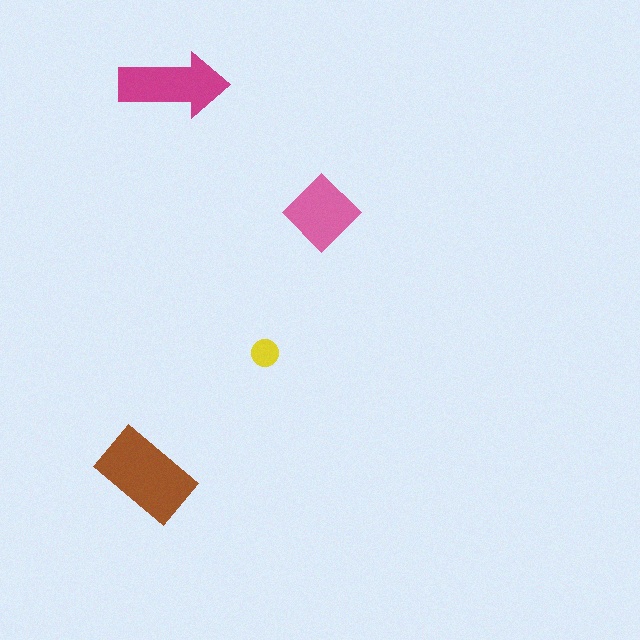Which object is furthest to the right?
The pink diamond is rightmost.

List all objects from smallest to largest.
The yellow circle, the pink diamond, the magenta arrow, the brown rectangle.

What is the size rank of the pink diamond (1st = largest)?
3rd.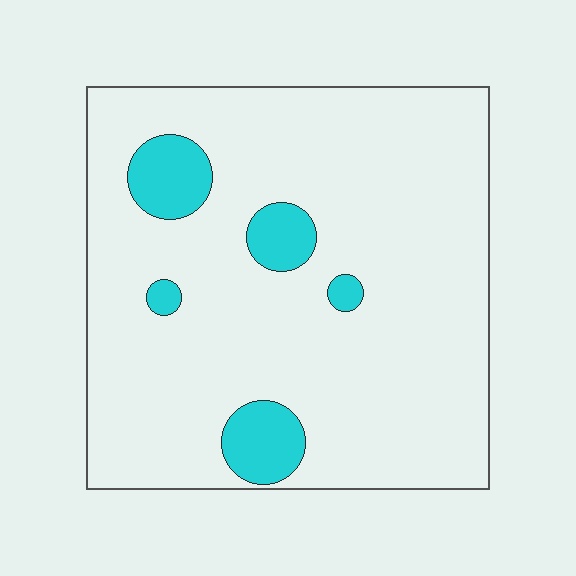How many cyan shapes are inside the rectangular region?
5.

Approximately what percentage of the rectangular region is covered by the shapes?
Approximately 10%.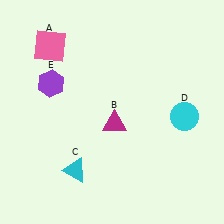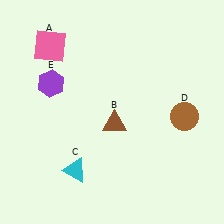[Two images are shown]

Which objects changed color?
B changed from magenta to brown. D changed from cyan to brown.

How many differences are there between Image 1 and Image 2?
There are 2 differences between the two images.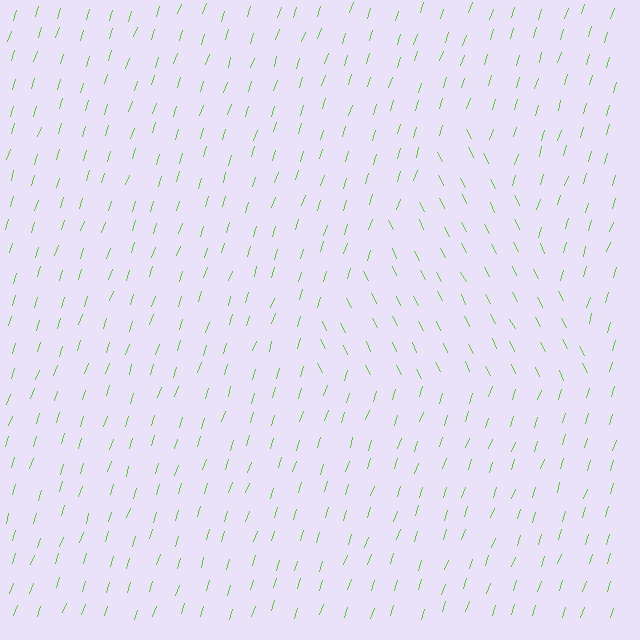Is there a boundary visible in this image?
Yes, there is a texture boundary formed by a change in line orientation.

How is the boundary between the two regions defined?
The boundary is defined purely by a change in line orientation (approximately 45 degrees difference). All lines are the same color and thickness.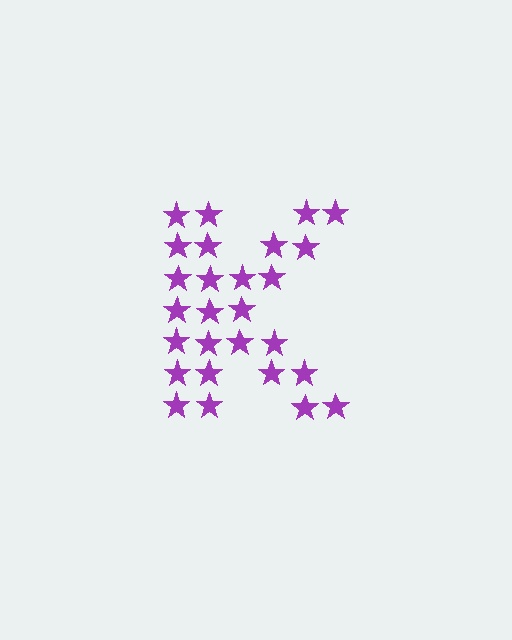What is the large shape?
The large shape is the letter K.